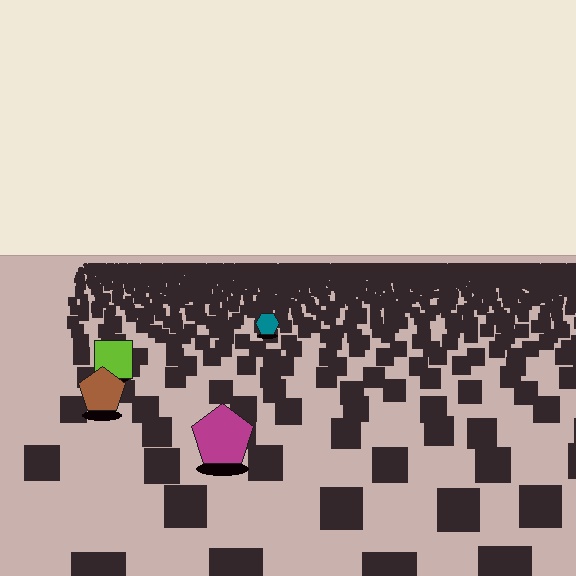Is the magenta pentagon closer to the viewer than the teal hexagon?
Yes. The magenta pentagon is closer — you can tell from the texture gradient: the ground texture is coarser near it.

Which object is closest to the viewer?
The magenta pentagon is closest. The texture marks near it are larger and more spread out.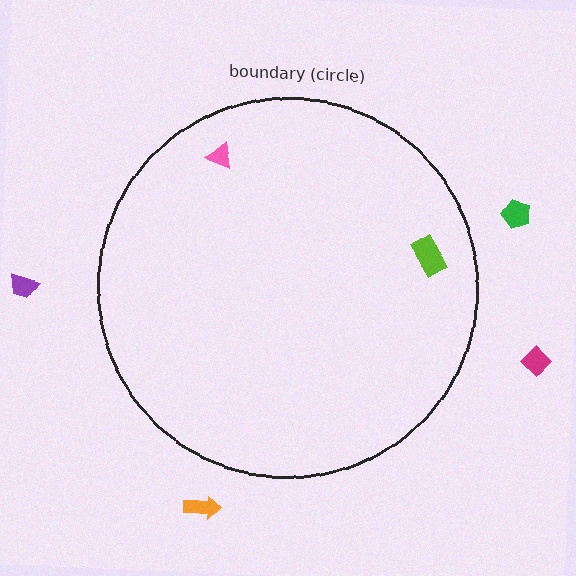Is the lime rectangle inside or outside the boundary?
Inside.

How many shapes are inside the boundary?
2 inside, 4 outside.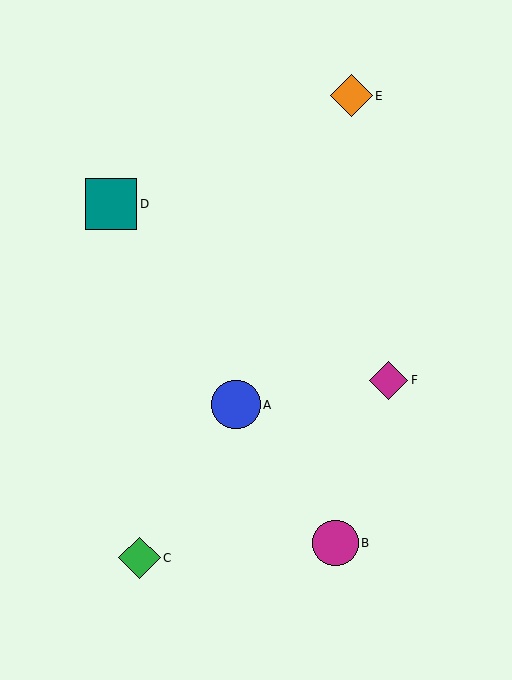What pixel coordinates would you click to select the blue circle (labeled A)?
Click at (236, 405) to select the blue circle A.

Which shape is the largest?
The teal square (labeled D) is the largest.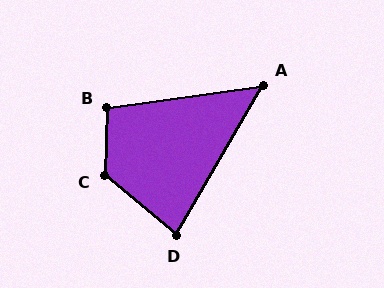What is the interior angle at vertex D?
Approximately 80 degrees (acute).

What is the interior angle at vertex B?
Approximately 100 degrees (obtuse).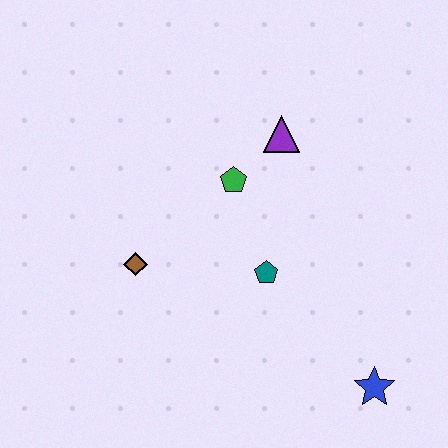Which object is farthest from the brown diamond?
The blue star is farthest from the brown diamond.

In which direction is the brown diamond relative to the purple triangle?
The brown diamond is to the left of the purple triangle.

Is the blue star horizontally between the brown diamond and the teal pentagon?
No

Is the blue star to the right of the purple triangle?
Yes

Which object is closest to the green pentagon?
The purple triangle is closest to the green pentagon.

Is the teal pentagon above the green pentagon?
No